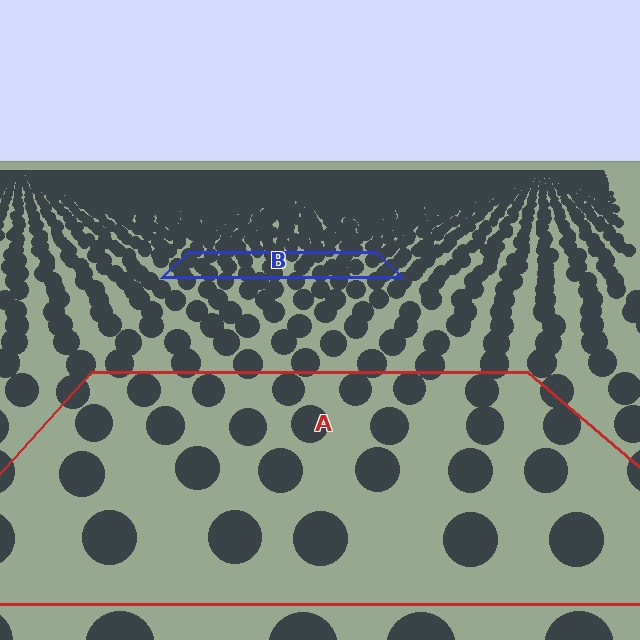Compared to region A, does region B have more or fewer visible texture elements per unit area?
Region B has more texture elements per unit area — they are packed more densely because it is farther away.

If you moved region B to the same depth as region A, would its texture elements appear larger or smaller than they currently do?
They would appear larger. At a closer depth, the same texture elements are projected at a bigger on-screen size.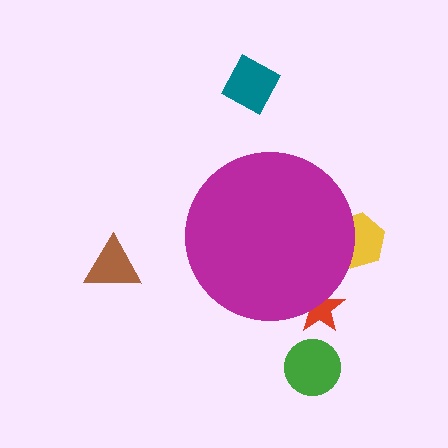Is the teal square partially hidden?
No, the teal square is fully visible.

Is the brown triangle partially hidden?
No, the brown triangle is fully visible.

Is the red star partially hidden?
Yes, the red star is partially hidden behind the magenta circle.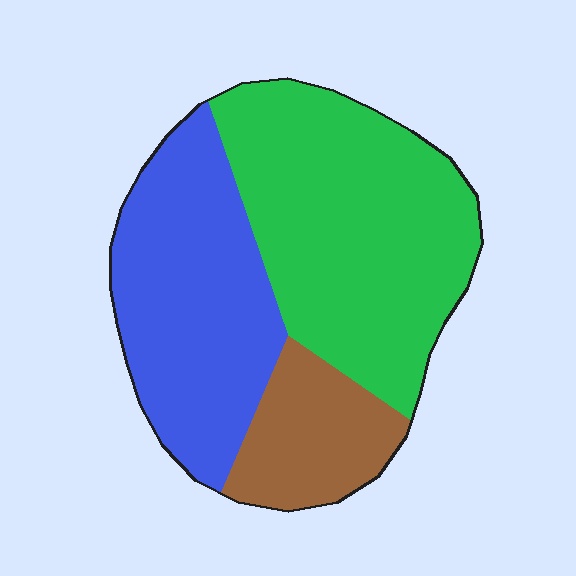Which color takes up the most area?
Green, at roughly 45%.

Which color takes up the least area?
Brown, at roughly 15%.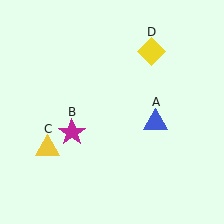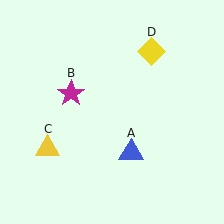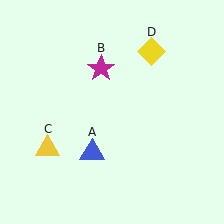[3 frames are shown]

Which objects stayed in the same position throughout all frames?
Yellow triangle (object C) and yellow diamond (object D) remained stationary.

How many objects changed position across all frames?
2 objects changed position: blue triangle (object A), magenta star (object B).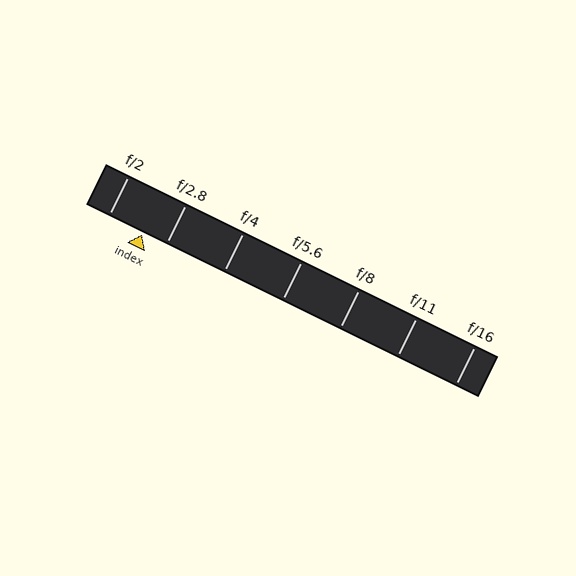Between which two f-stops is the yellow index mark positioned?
The index mark is between f/2 and f/2.8.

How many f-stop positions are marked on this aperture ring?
There are 7 f-stop positions marked.